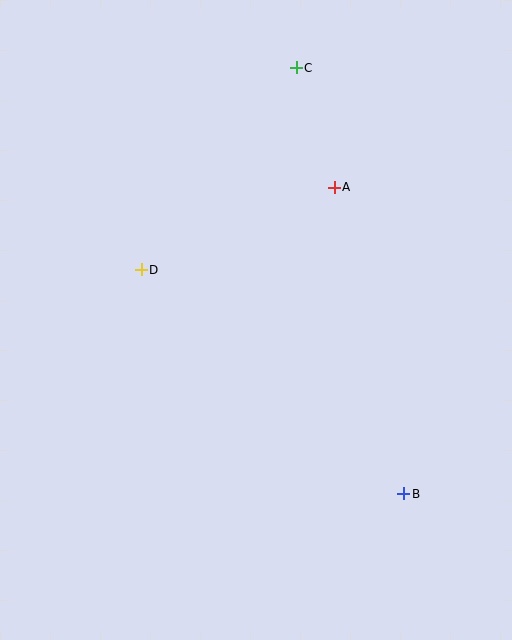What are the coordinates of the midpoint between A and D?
The midpoint between A and D is at (238, 228).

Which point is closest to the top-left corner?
Point C is closest to the top-left corner.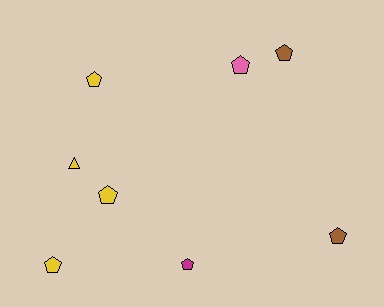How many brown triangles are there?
There are no brown triangles.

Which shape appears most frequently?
Pentagon, with 7 objects.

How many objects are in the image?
There are 8 objects.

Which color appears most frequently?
Yellow, with 4 objects.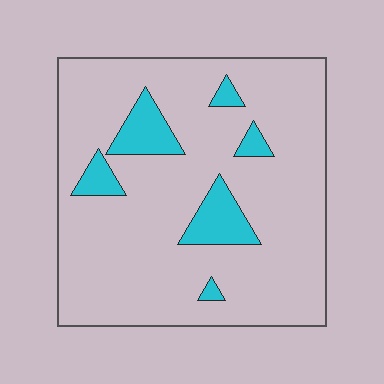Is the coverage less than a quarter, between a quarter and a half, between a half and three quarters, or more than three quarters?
Less than a quarter.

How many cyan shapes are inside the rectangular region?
6.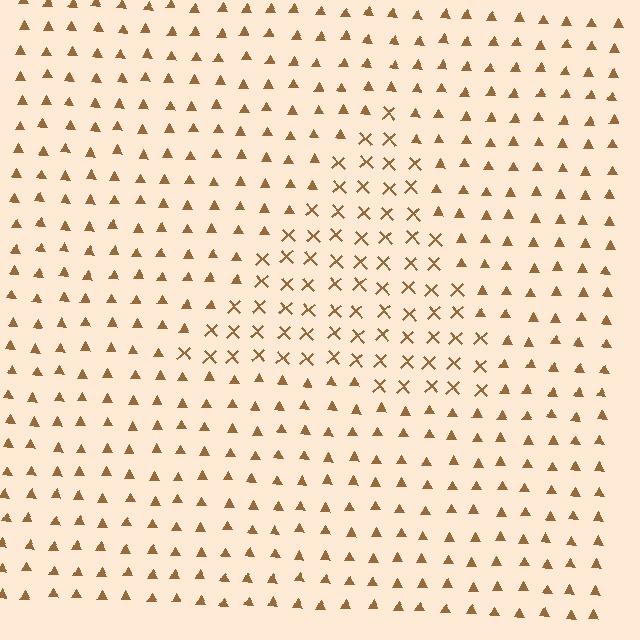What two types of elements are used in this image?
The image uses X marks inside the triangle region and triangles outside it.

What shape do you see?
I see a triangle.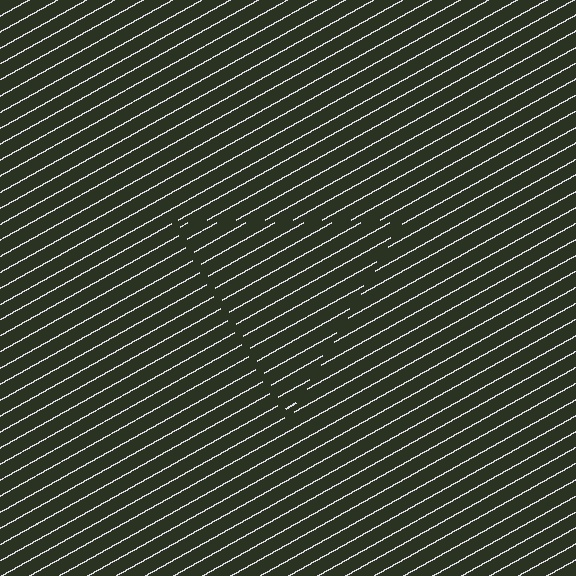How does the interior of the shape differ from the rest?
The interior of the shape contains the same grating, shifted by half a period — the contour is defined by the phase discontinuity where line-ends from the inner and outer gratings abut.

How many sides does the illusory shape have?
3 sides — the line-ends trace a triangle.